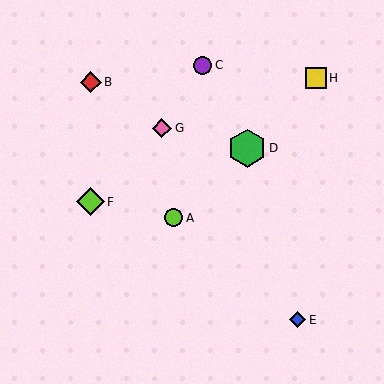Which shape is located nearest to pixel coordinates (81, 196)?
The lime diamond (labeled F) at (90, 202) is nearest to that location.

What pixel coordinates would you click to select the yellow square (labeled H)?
Click at (316, 78) to select the yellow square H.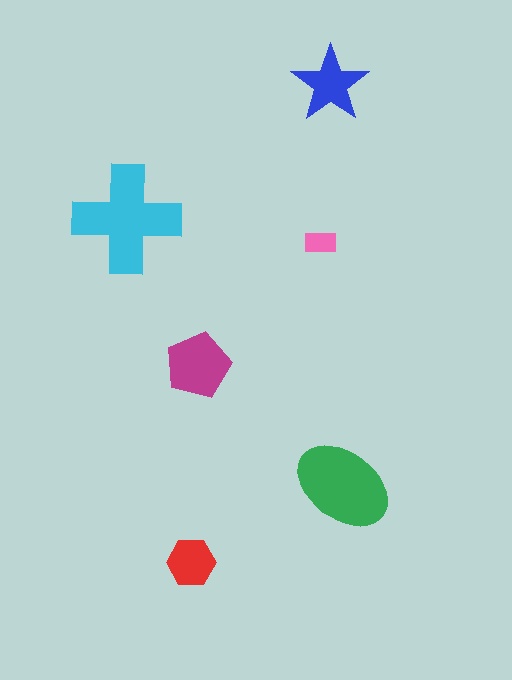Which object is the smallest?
The pink rectangle.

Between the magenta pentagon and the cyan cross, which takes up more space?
The cyan cross.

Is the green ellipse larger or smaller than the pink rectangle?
Larger.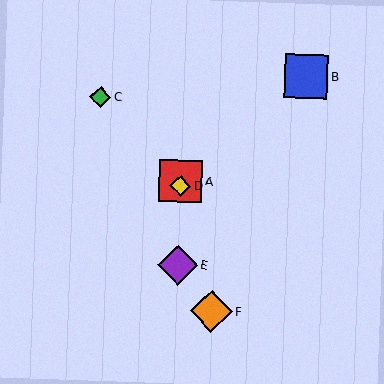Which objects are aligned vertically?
Objects A, D, E are aligned vertically.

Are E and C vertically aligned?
No, E is at x≈178 and C is at x≈100.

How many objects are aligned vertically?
3 objects (A, D, E) are aligned vertically.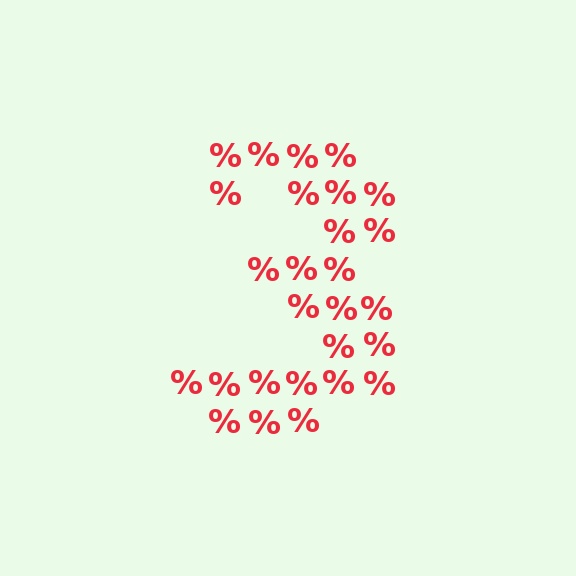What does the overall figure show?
The overall figure shows the digit 3.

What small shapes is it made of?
It is made of small percent signs.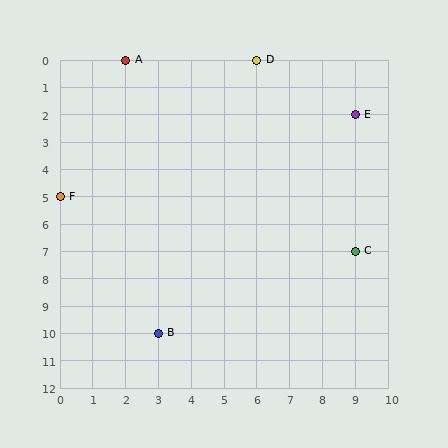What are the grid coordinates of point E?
Point E is at grid coordinates (9, 2).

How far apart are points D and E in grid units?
Points D and E are 3 columns and 2 rows apart (about 3.6 grid units diagonally).